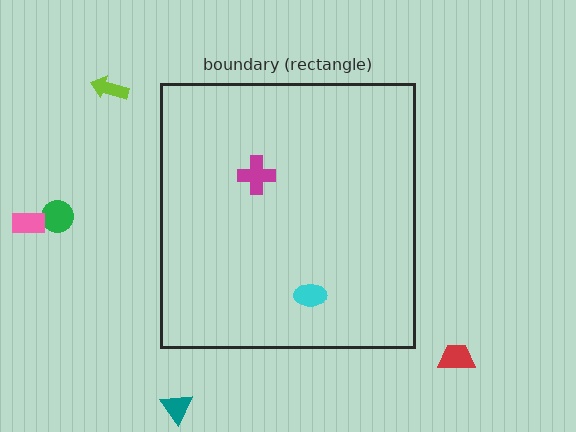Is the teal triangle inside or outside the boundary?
Outside.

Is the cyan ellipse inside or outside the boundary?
Inside.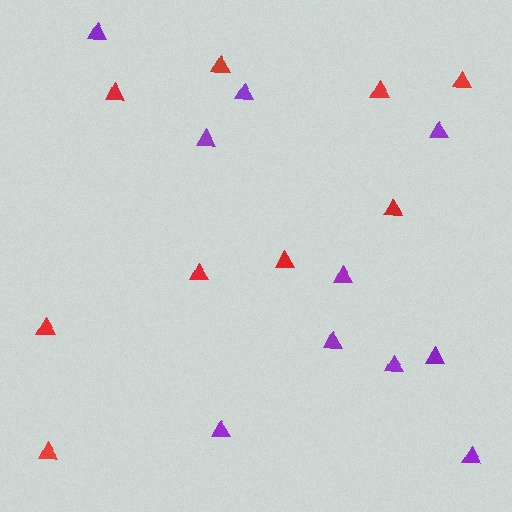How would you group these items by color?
There are 2 groups: one group of red triangles (9) and one group of purple triangles (10).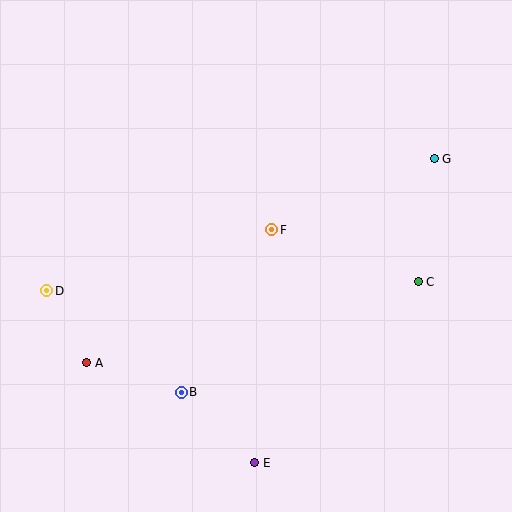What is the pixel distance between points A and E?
The distance between A and E is 196 pixels.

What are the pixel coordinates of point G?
Point G is at (434, 159).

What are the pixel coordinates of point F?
Point F is at (272, 230).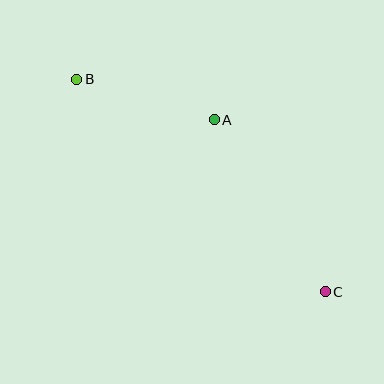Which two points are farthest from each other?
Points B and C are farthest from each other.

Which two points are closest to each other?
Points A and B are closest to each other.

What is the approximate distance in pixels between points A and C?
The distance between A and C is approximately 205 pixels.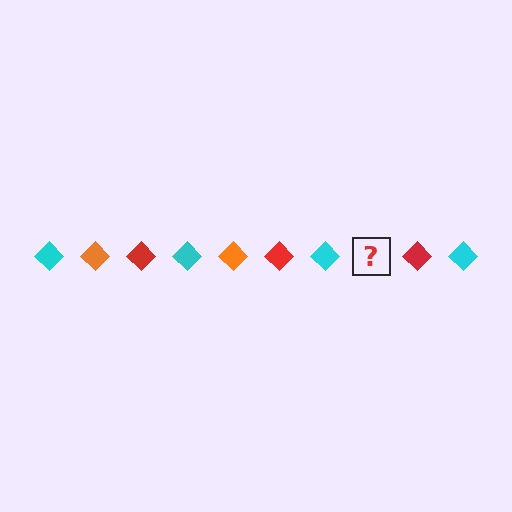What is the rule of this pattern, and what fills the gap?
The rule is that the pattern cycles through cyan, orange, red diamonds. The gap should be filled with an orange diamond.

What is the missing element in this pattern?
The missing element is an orange diamond.